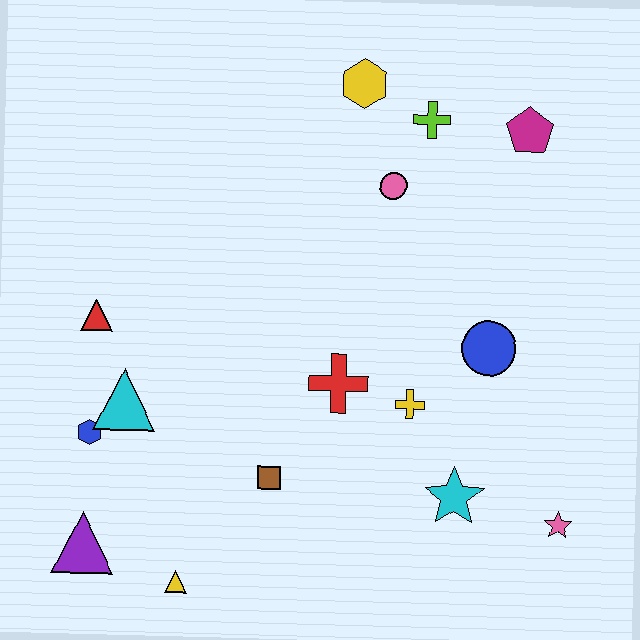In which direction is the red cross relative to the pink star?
The red cross is to the left of the pink star.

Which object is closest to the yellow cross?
The red cross is closest to the yellow cross.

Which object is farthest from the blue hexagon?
The magenta pentagon is farthest from the blue hexagon.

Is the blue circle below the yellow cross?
No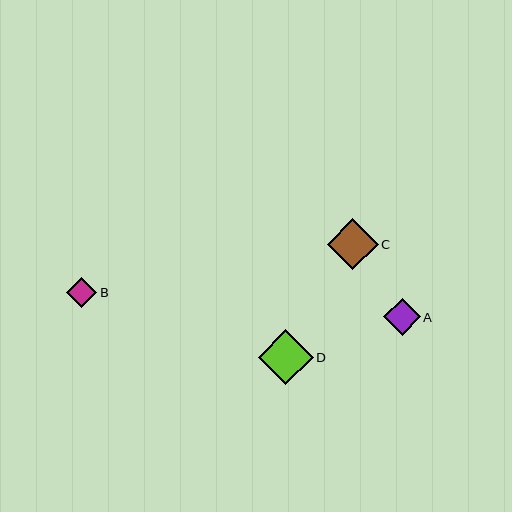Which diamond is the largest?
Diamond D is the largest with a size of approximately 55 pixels.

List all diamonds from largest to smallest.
From largest to smallest: D, C, A, B.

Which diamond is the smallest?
Diamond B is the smallest with a size of approximately 30 pixels.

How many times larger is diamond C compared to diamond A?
Diamond C is approximately 1.4 times the size of diamond A.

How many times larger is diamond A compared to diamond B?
Diamond A is approximately 1.2 times the size of diamond B.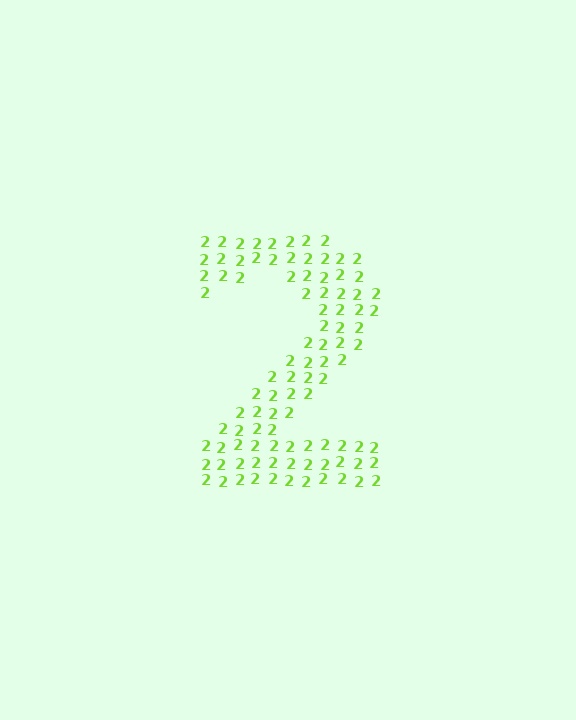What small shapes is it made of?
It is made of small digit 2's.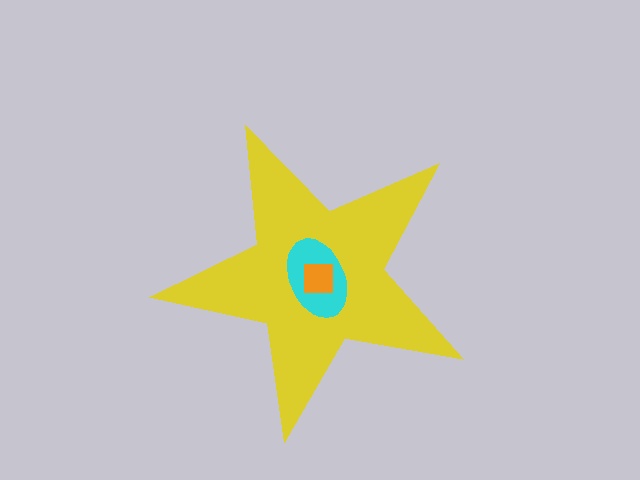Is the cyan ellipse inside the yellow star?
Yes.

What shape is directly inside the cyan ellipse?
The orange square.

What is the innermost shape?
The orange square.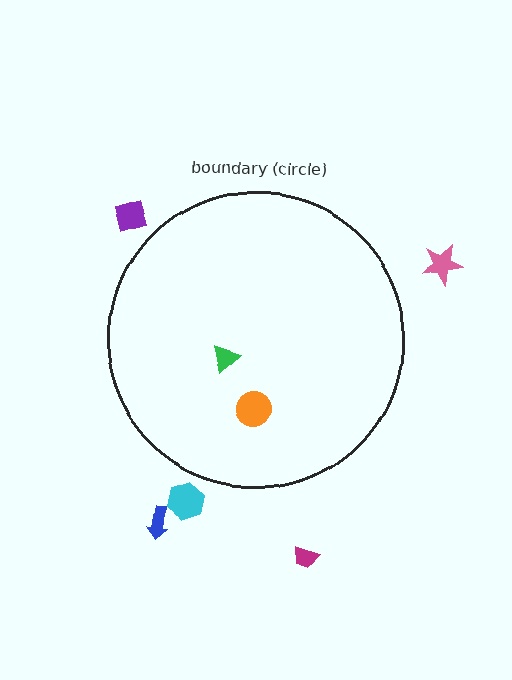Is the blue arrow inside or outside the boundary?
Outside.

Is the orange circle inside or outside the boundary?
Inside.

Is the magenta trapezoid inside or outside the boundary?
Outside.